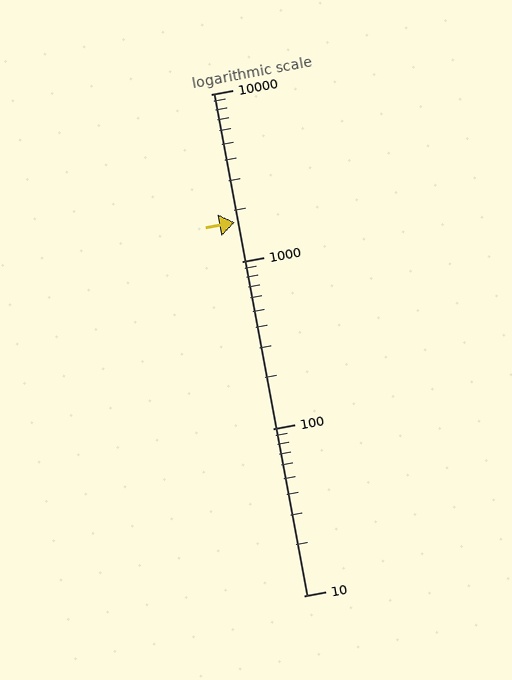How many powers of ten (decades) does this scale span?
The scale spans 3 decades, from 10 to 10000.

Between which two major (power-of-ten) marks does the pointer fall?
The pointer is between 1000 and 10000.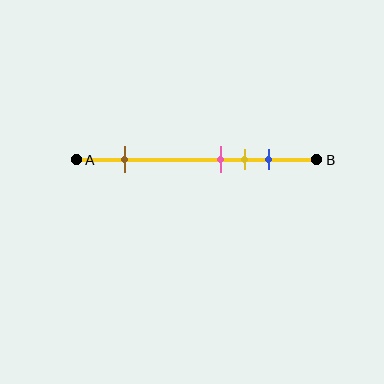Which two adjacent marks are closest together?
The pink and yellow marks are the closest adjacent pair.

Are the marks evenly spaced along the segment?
No, the marks are not evenly spaced.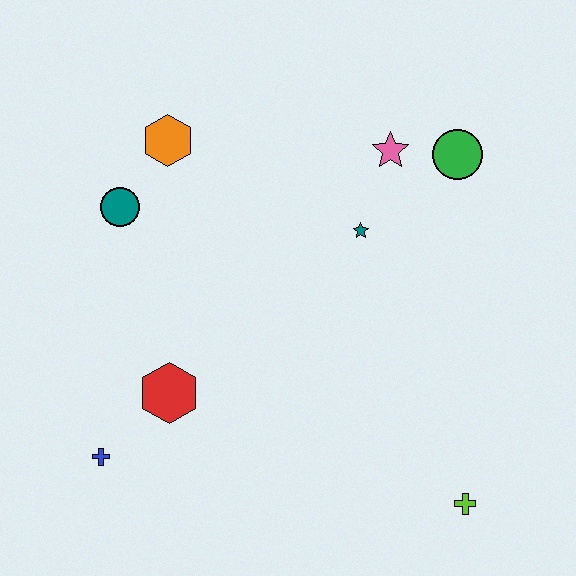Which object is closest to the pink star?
The green circle is closest to the pink star.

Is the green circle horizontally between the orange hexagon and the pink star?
No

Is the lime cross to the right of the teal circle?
Yes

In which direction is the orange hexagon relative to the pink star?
The orange hexagon is to the left of the pink star.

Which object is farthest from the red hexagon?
The green circle is farthest from the red hexagon.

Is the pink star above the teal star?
Yes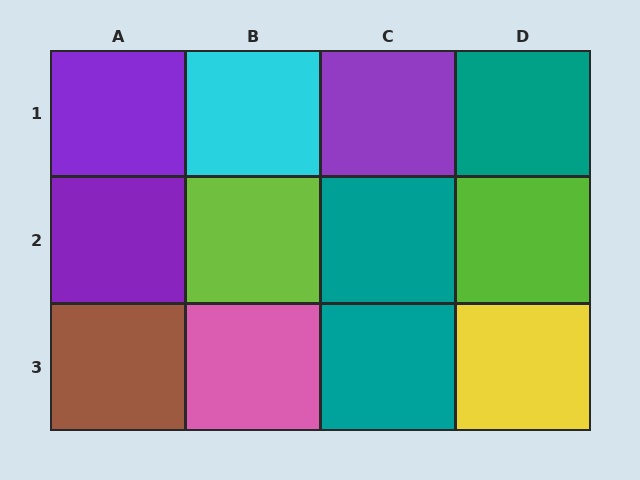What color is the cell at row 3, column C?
Teal.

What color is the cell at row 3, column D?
Yellow.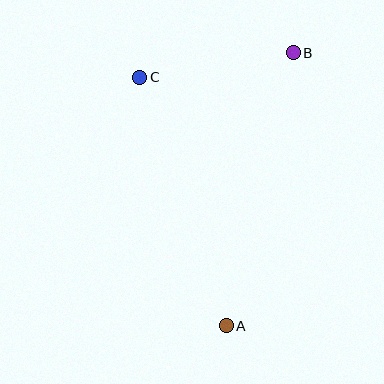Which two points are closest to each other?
Points B and C are closest to each other.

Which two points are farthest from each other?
Points A and B are farthest from each other.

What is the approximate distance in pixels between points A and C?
The distance between A and C is approximately 263 pixels.